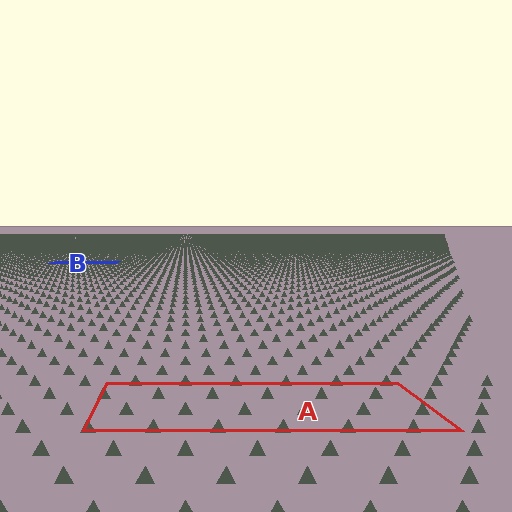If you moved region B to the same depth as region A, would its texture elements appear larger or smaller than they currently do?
They would appear larger. At a closer depth, the same texture elements are projected at a bigger on-screen size.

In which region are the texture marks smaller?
The texture marks are smaller in region B, because it is farther away.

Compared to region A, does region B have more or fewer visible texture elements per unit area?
Region B has more texture elements per unit area — they are packed more densely because it is farther away.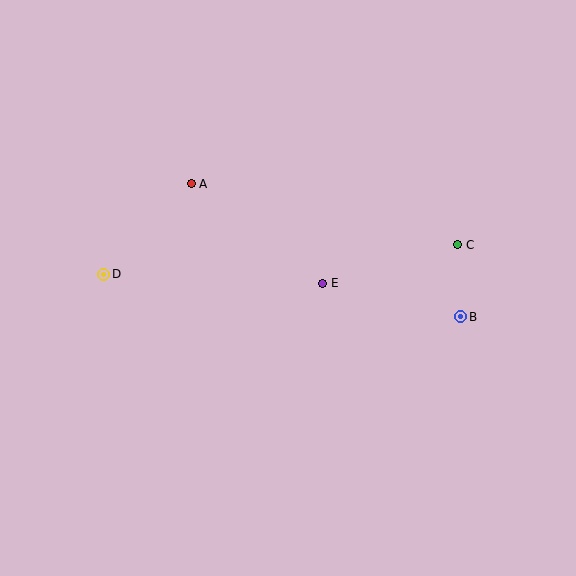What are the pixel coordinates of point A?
Point A is at (191, 184).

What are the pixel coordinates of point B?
Point B is at (461, 317).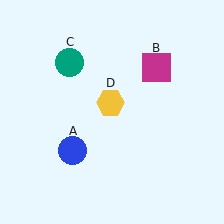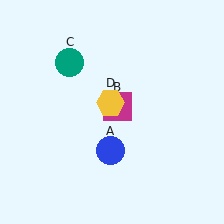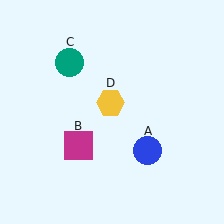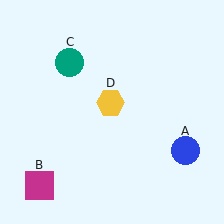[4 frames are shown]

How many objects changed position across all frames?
2 objects changed position: blue circle (object A), magenta square (object B).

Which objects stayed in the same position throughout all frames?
Teal circle (object C) and yellow hexagon (object D) remained stationary.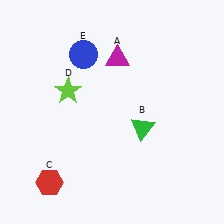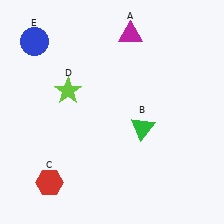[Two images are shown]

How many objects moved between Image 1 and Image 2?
2 objects moved between the two images.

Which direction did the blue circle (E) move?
The blue circle (E) moved left.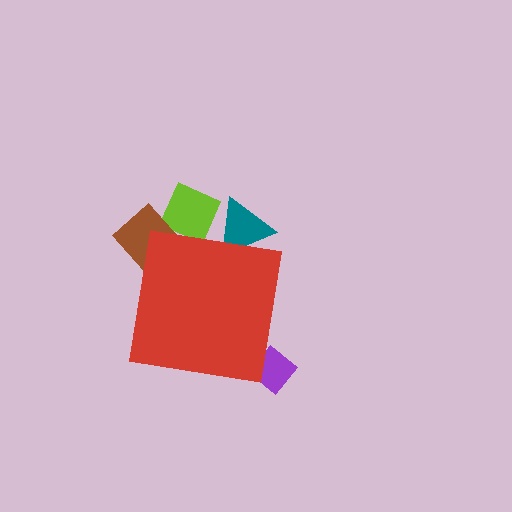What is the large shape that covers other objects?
A red square.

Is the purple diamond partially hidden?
Yes, the purple diamond is partially hidden behind the red square.